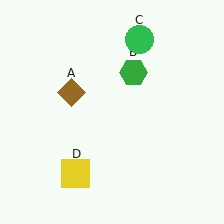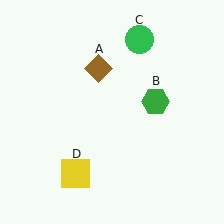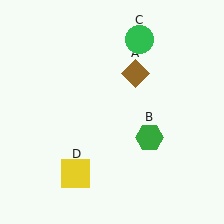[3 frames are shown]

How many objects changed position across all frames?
2 objects changed position: brown diamond (object A), green hexagon (object B).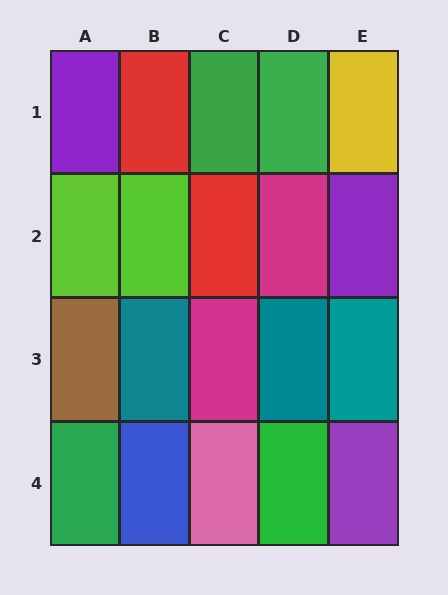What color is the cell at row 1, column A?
Purple.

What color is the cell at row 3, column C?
Magenta.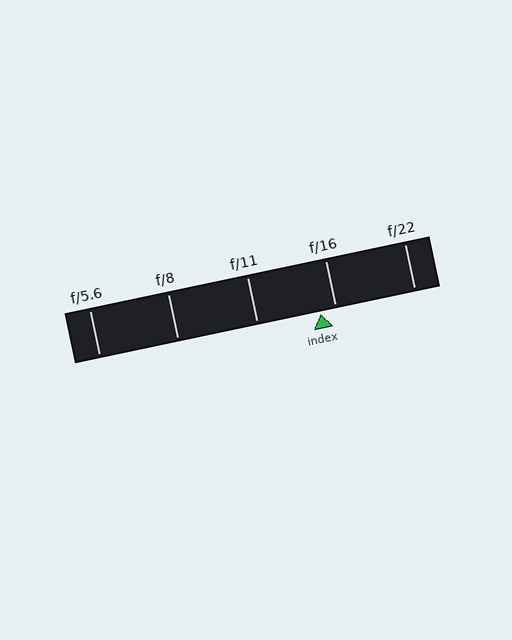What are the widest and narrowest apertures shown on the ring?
The widest aperture shown is f/5.6 and the narrowest is f/22.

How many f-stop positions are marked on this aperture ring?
There are 5 f-stop positions marked.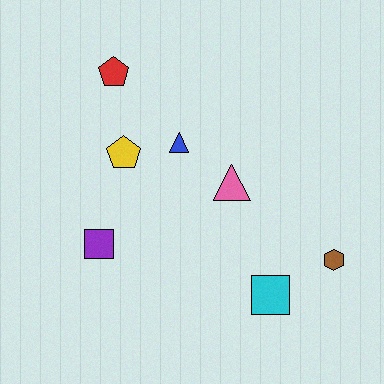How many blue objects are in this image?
There is 1 blue object.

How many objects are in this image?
There are 7 objects.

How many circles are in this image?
There are no circles.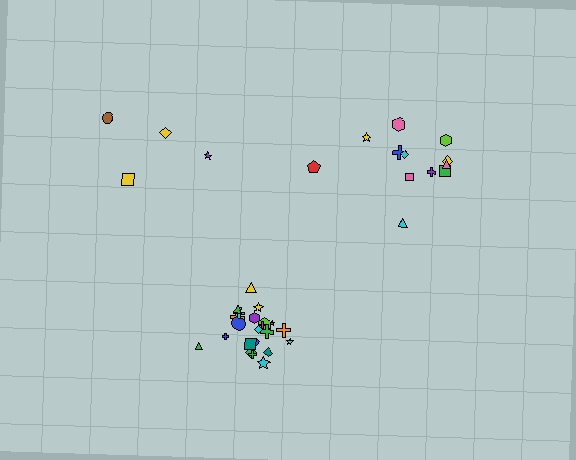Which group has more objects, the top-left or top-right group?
The top-right group.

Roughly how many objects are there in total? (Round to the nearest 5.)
Roughly 40 objects in total.